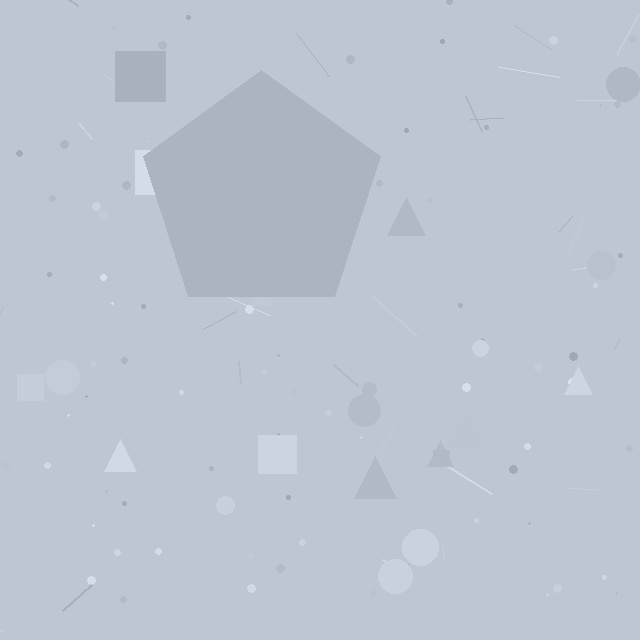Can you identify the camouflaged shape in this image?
The camouflaged shape is a pentagon.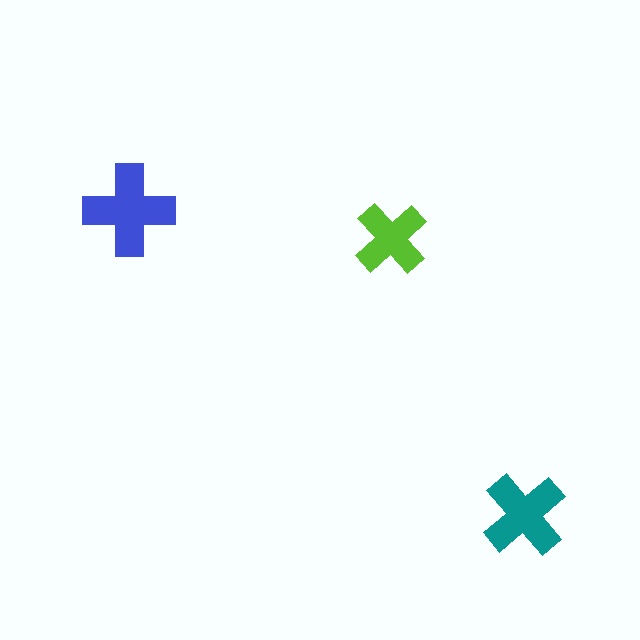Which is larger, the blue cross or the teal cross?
The blue one.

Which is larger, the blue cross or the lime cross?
The blue one.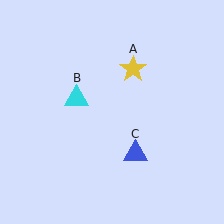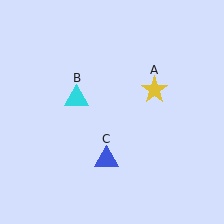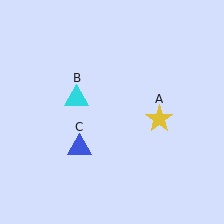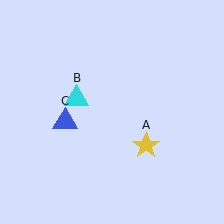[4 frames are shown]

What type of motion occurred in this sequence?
The yellow star (object A), blue triangle (object C) rotated clockwise around the center of the scene.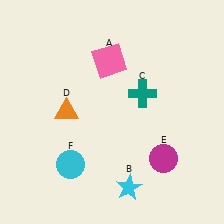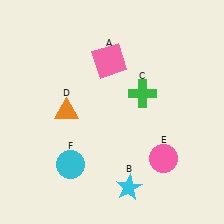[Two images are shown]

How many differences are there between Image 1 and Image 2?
There are 2 differences between the two images.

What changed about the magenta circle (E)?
In Image 1, E is magenta. In Image 2, it changed to pink.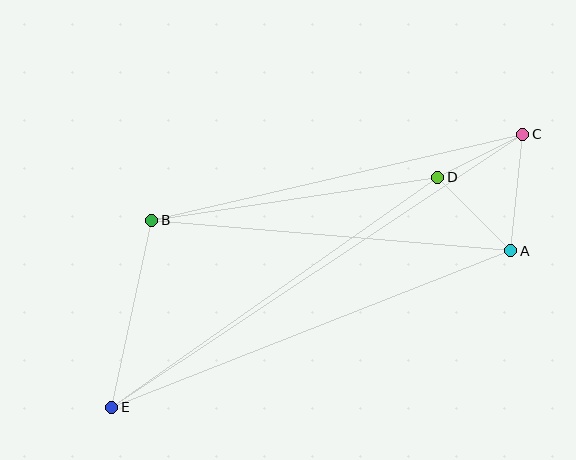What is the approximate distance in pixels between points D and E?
The distance between D and E is approximately 399 pixels.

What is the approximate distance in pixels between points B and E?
The distance between B and E is approximately 191 pixels.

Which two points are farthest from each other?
Points C and E are farthest from each other.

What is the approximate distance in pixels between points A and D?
The distance between A and D is approximately 104 pixels.